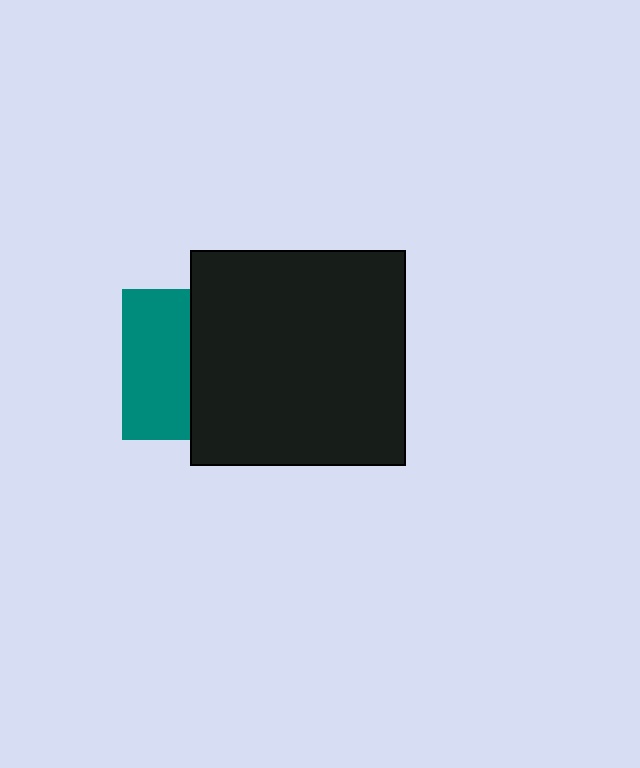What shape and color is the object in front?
The object in front is a black square.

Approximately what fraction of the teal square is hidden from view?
Roughly 55% of the teal square is hidden behind the black square.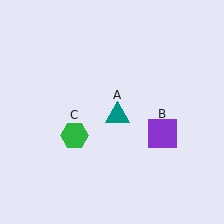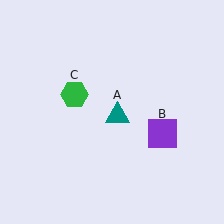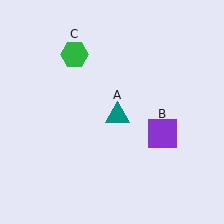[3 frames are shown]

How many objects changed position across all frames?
1 object changed position: green hexagon (object C).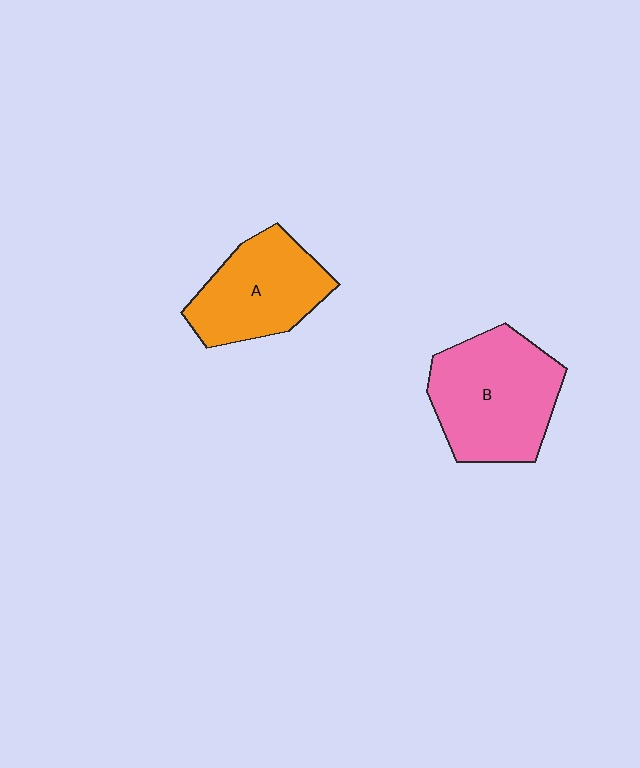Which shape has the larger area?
Shape B (pink).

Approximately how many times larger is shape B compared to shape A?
Approximately 1.3 times.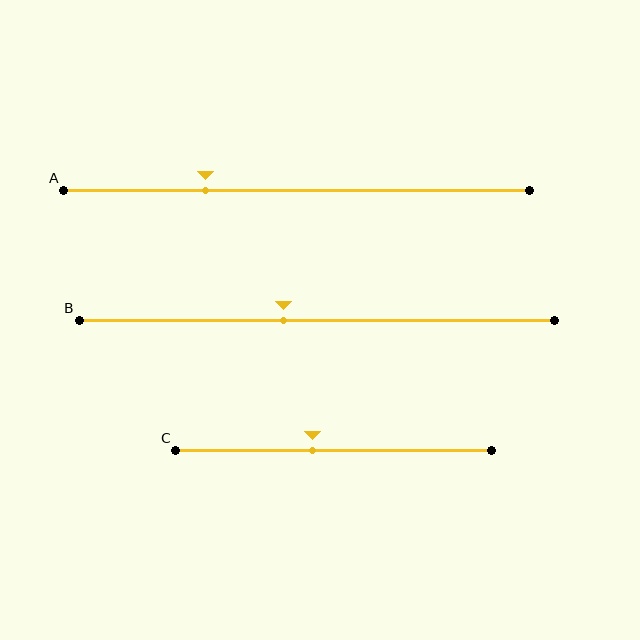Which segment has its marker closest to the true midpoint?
Segment C has its marker closest to the true midpoint.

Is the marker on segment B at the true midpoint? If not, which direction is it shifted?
No, the marker on segment B is shifted to the left by about 7% of the segment length.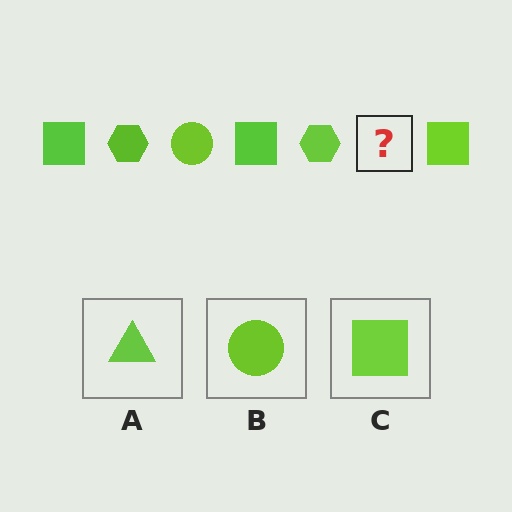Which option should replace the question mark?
Option B.